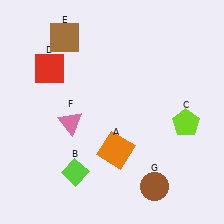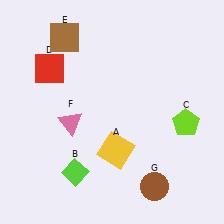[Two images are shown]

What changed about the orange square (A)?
In Image 1, A is orange. In Image 2, it changed to yellow.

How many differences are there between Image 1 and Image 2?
There is 1 difference between the two images.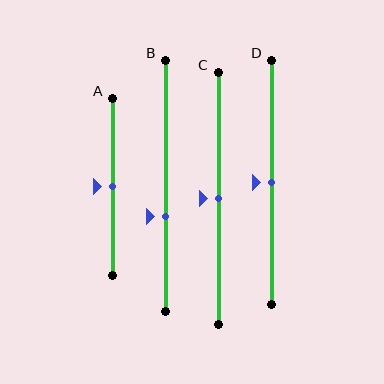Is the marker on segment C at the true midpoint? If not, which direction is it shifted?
Yes, the marker on segment C is at the true midpoint.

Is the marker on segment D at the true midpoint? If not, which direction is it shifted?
Yes, the marker on segment D is at the true midpoint.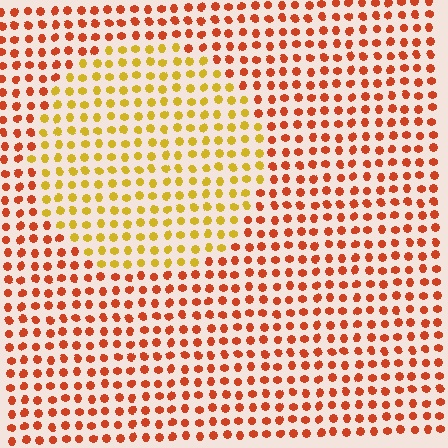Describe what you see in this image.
The image is filled with small red elements in a uniform arrangement. A circle-shaped region is visible where the elements are tinted to a slightly different hue, forming a subtle color boundary.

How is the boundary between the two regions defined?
The boundary is defined purely by a slight shift in hue (about 40 degrees). Spacing, size, and orientation are identical on both sides.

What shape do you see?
I see a circle.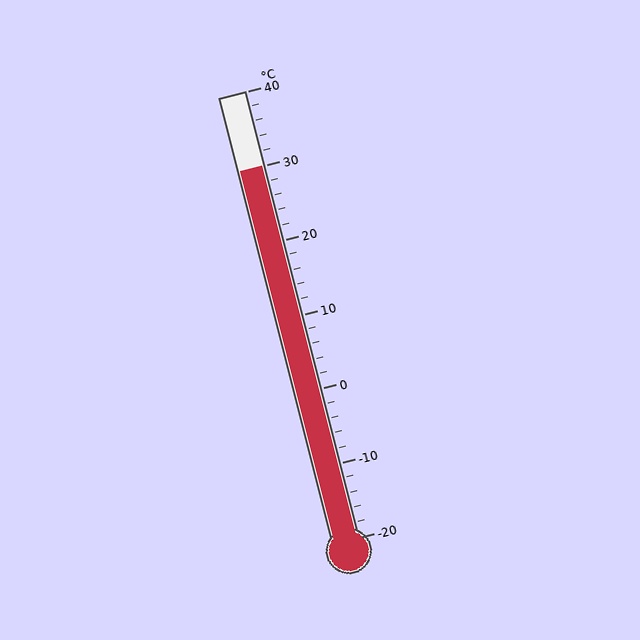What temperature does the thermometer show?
The thermometer shows approximately 30°C.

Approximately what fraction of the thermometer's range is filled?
The thermometer is filled to approximately 85% of its range.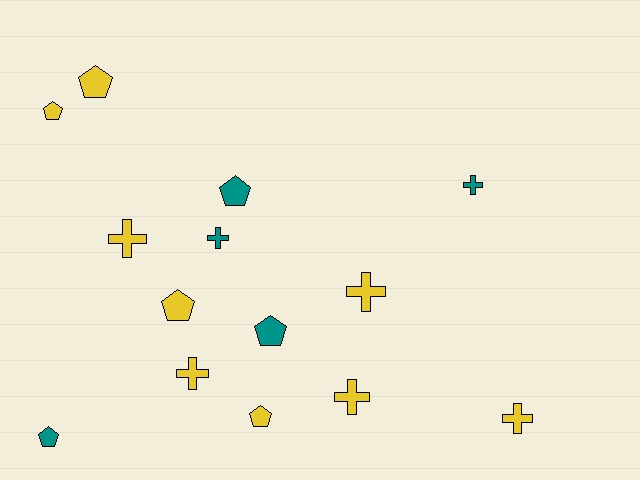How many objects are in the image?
There are 14 objects.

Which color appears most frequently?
Yellow, with 9 objects.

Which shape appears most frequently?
Pentagon, with 7 objects.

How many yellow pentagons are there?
There are 4 yellow pentagons.